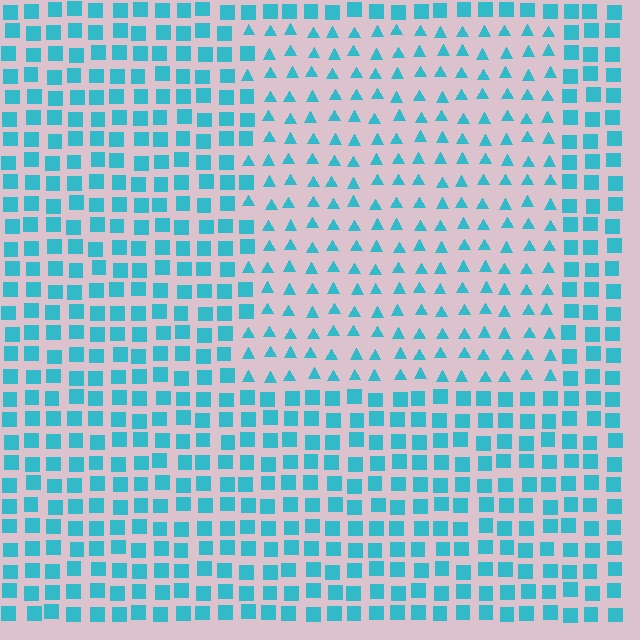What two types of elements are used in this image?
The image uses triangles inside the rectangle region and squares outside it.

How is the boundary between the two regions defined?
The boundary is defined by a change in element shape: triangles inside vs. squares outside. All elements share the same color and spacing.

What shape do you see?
I see a rectangle.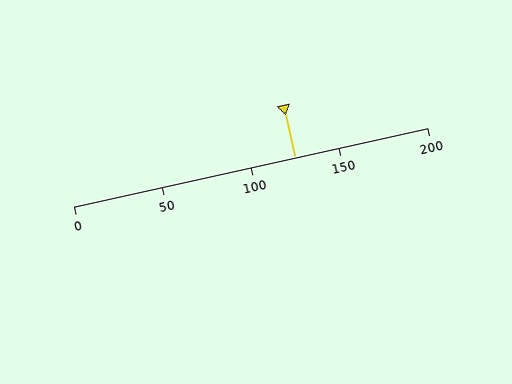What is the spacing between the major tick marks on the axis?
The major ticks are spaced 50 apart.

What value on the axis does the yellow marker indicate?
The marker indicates approximately 125.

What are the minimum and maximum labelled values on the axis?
The axis runs from 0 to 200.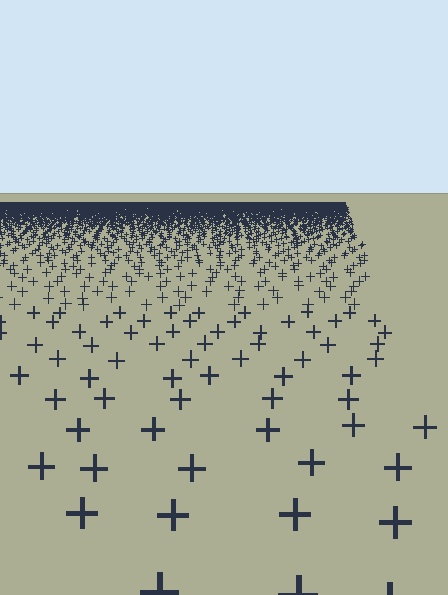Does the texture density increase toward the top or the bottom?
Density increases toward the top.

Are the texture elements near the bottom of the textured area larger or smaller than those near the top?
Larger. Near the bottom, elements are closer to the viewer and appear at a bigger on-screen size.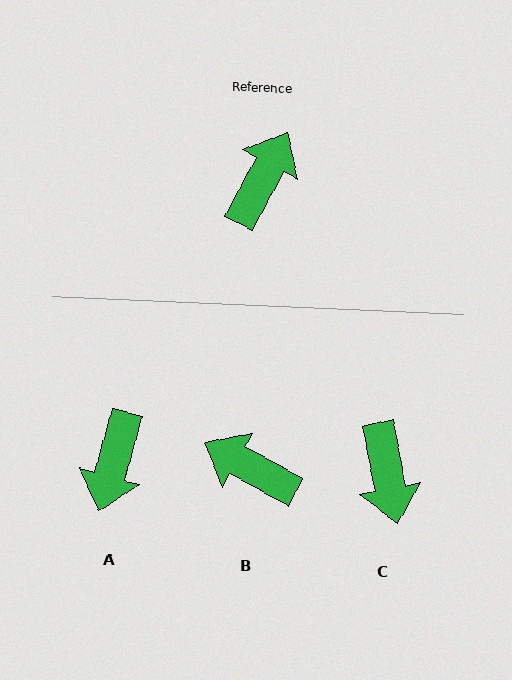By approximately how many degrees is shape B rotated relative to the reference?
Approximately 89 degrees counter-clockwise.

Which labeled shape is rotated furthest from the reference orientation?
A, about 167 degrees away.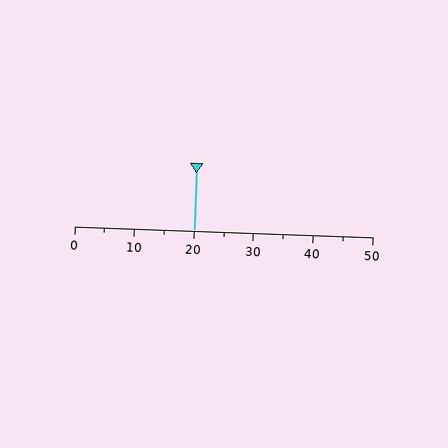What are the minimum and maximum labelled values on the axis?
The axis runs from 0 to 50.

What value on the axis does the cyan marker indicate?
The marker indicates approximately 20.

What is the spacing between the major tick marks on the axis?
The major ticks are spaced 10 apart.